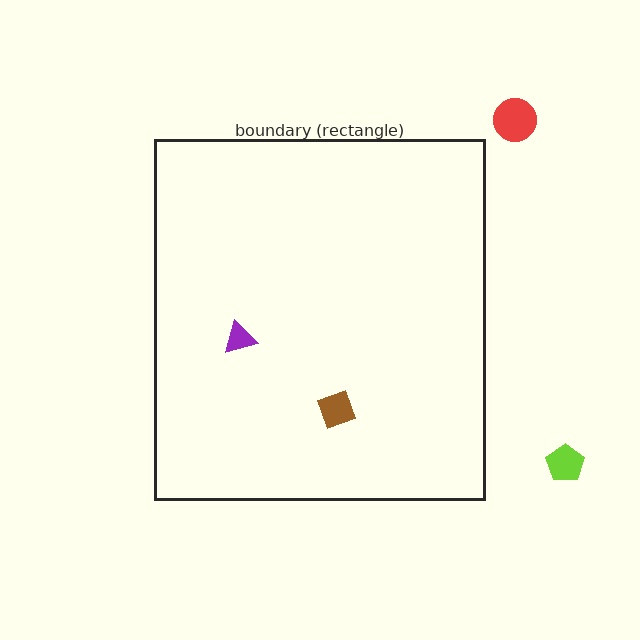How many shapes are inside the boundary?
2 inside, 2 outside.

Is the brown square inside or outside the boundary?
Inside.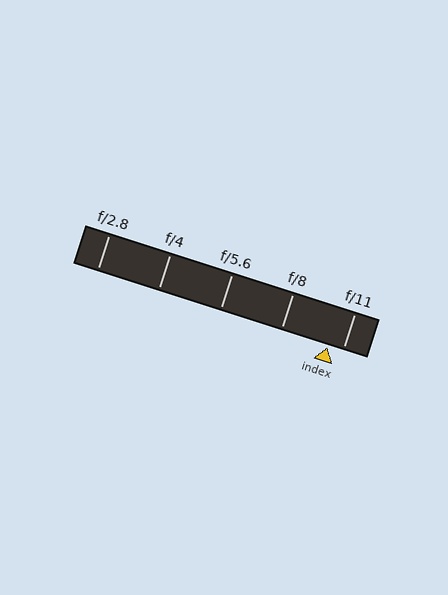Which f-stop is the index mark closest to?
The index mark is closest to f/11.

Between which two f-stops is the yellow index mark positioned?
The index mark is between f/8 and f/11.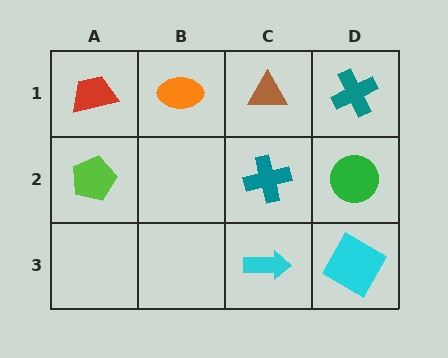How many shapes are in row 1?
4 shapes.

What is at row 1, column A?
A red trapezoid.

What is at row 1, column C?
A brown triangle.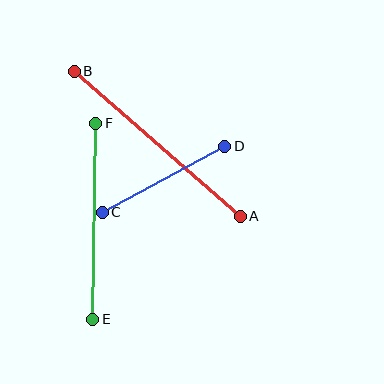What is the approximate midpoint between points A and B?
The midpoint is at approximately (157, 144) pixels.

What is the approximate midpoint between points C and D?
The midpoint is at approximately (164, 179) pixels.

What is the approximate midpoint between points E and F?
The midpoint is at approximately (94, 221) pixels.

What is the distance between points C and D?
The distance is approximately 139 pixels.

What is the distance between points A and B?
The distance is approximately 220 pixels.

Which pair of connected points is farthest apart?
Points A and B are farthest apart.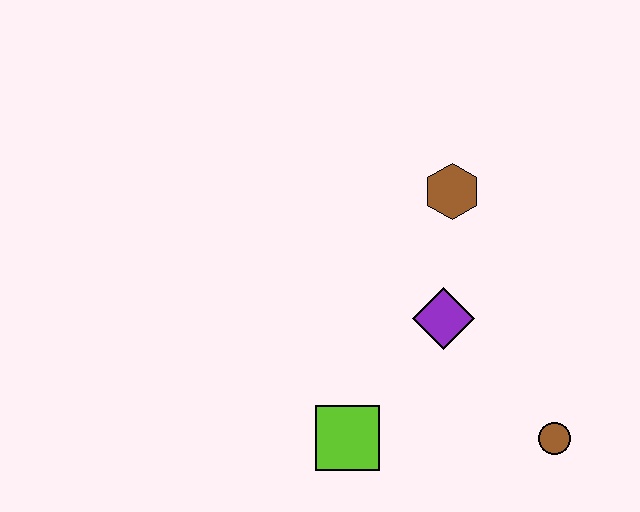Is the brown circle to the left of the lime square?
No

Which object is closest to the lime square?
The purple diamond is closest to the lime square.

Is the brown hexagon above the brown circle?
Yes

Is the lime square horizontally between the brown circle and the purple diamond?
No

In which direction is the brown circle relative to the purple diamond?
The brown circle is below the purple diamond.